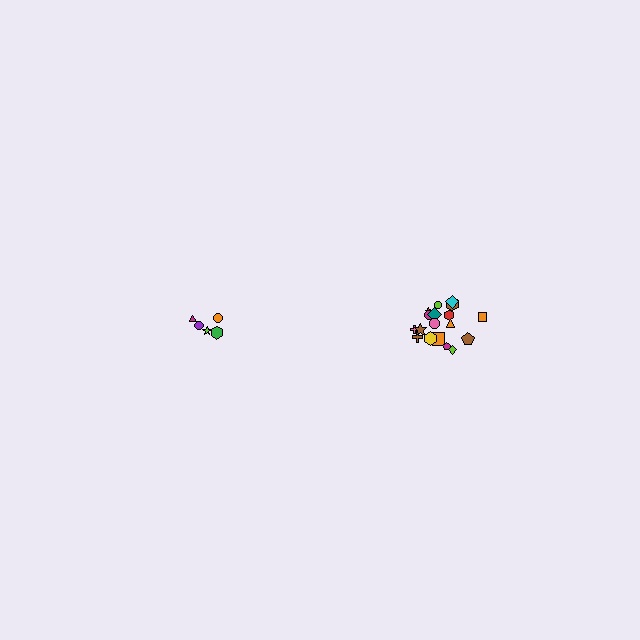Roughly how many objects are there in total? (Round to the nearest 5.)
Roughly 25 objects in total.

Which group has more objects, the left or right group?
The right group.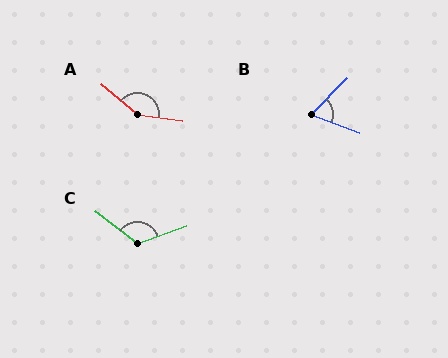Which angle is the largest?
A, at approximately 148 degrees.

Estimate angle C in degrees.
Approximately 124 degrees.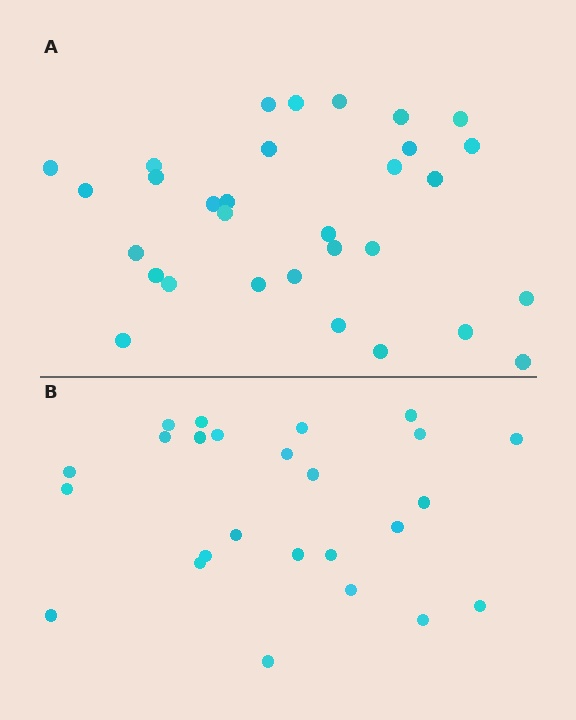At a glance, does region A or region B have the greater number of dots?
Region A (the top region) has more dots.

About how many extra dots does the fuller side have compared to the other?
Region A has about 6 more dots than region B.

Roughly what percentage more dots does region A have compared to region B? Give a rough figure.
About 25% more.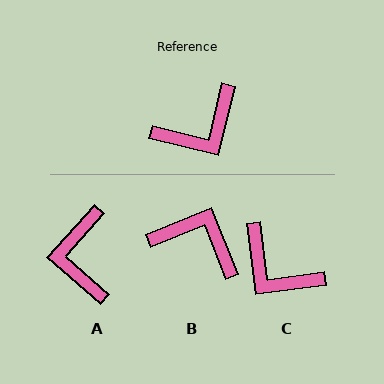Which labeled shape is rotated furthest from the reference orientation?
B, about 126 degrees away.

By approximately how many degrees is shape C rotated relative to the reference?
Approximately 69 degrees clockwise.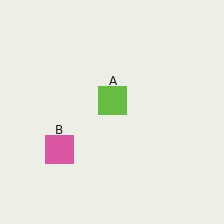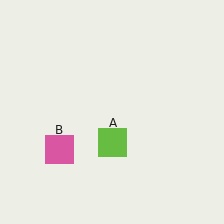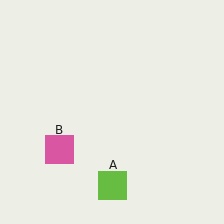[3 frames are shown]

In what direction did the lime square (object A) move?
The lime square (object A) moved down.